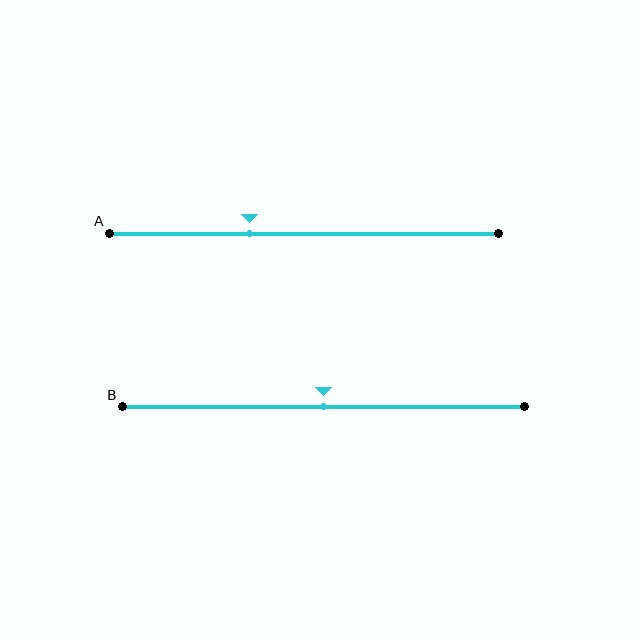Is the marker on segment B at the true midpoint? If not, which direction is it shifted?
Yes, the marker on segment B is at the true midpoint.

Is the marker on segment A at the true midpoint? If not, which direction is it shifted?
No, the marker on segment A is shifted to the left by about 14% of the segment length.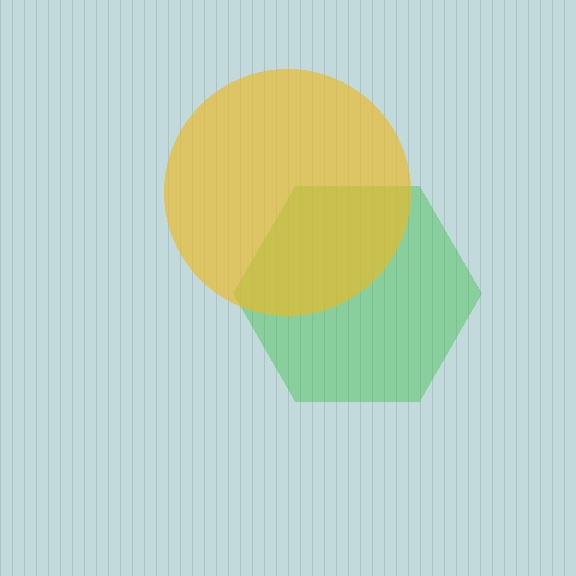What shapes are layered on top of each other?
The layered shapes are: a green hexagon, a yellow circle.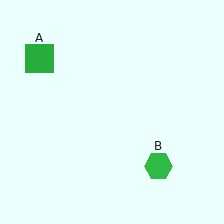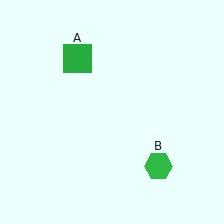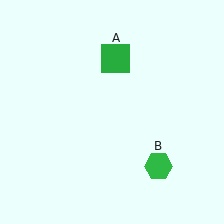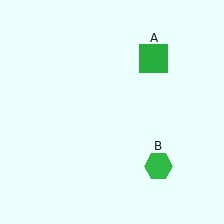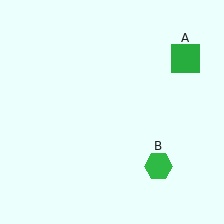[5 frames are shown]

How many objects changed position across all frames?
1 object changed position: green square (object A).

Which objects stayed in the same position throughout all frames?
Green hexagon (object B) remained stationary.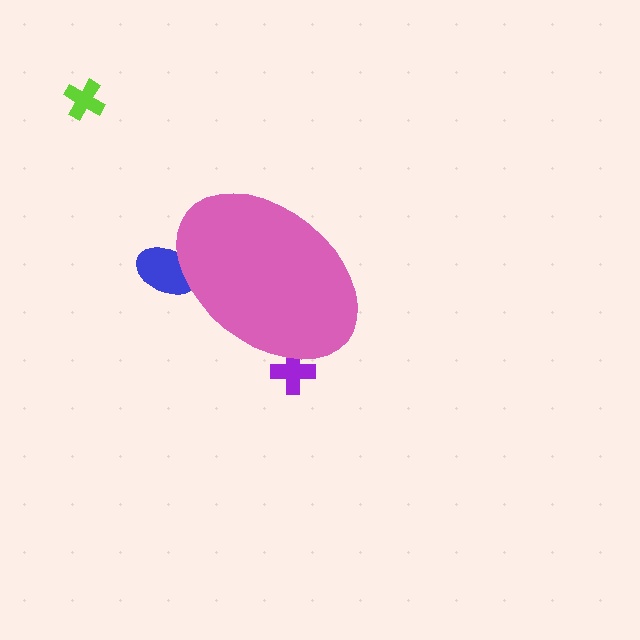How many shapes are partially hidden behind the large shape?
2 shapes are partially hidden.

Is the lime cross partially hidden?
No, the lime cross is fully visible.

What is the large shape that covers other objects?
A pink ellipse.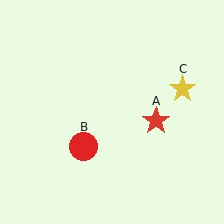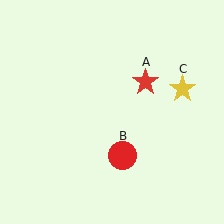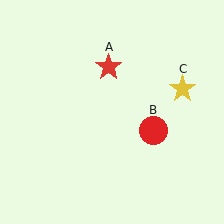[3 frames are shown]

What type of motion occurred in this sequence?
The red star (object A), red circle (object B) rotated counterclockwise around the center of the scene.